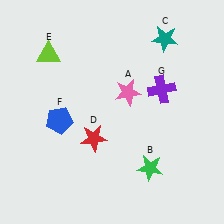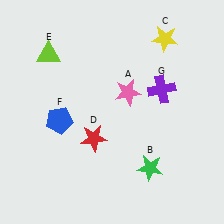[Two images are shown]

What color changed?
The star (C) changed from teal in Image 1 to yellow in Image 2.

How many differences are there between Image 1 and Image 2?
There is 1 difference between the two images.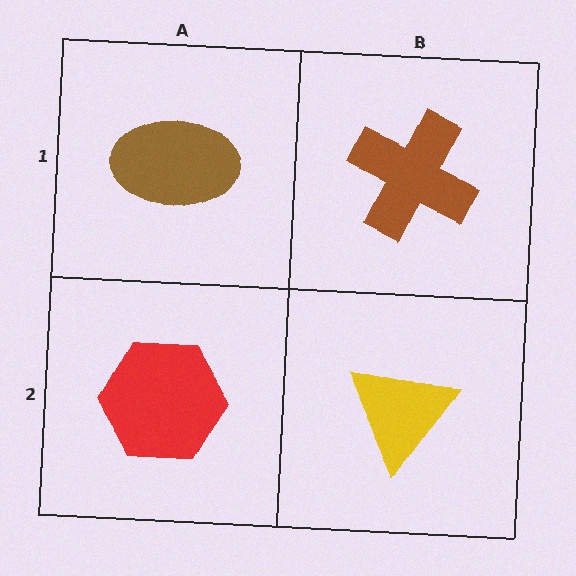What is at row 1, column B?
A brown cross.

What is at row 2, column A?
A red hexagon.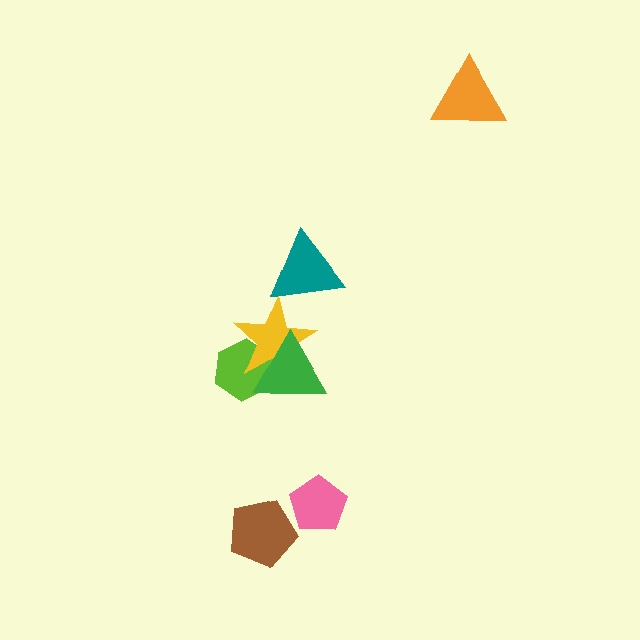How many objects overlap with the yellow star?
3 objects overlap with the yellow star.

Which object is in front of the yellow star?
The green triangle is in front of the yellow star.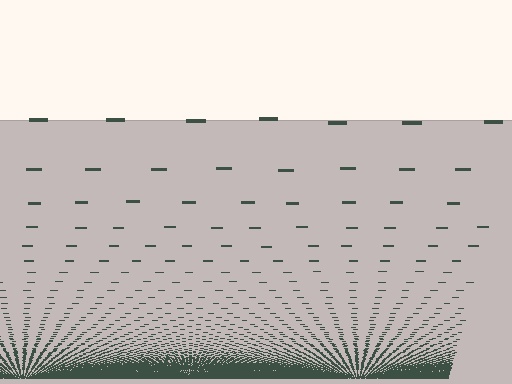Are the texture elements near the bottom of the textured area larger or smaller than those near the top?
Smaller. The gradient is inverted — elements near the bottom are smaller and denser.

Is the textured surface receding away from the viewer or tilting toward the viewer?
The surface appears to tilt toward the viewer. Texture elements get larger and sparser toward the top.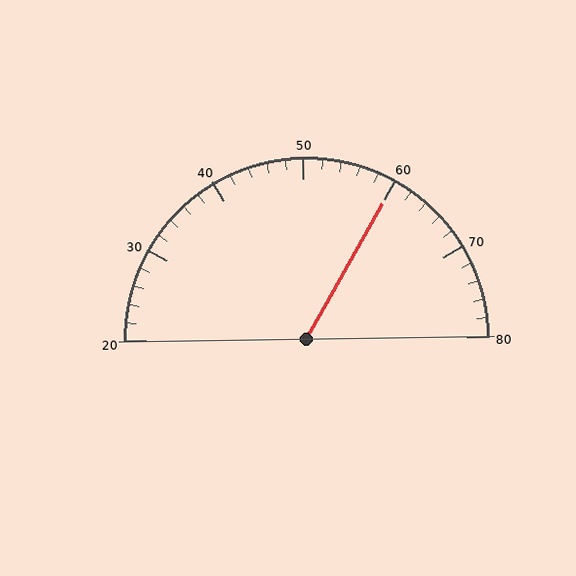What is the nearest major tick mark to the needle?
The nearest major tick mark is 60.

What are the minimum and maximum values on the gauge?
The gauge ranges from 20 to 80.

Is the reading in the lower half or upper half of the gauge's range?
The reading is in the upper half of the range (20 to 80).